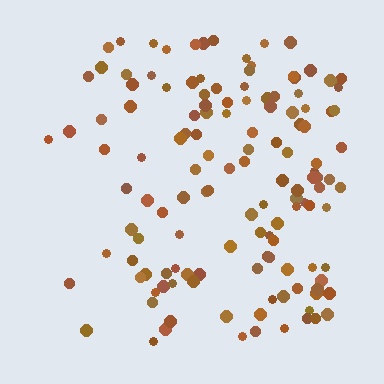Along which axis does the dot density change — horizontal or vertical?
Horizontal.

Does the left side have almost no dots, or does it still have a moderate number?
Still a moderate number, just noticeably fewer than the right.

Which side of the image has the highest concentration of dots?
The right.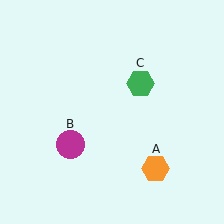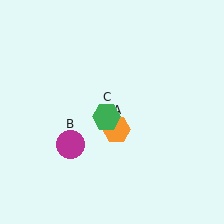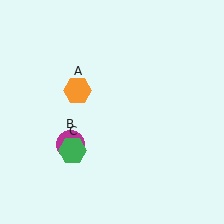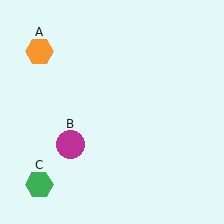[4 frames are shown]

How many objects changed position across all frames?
2 objects changed position: orange hexagon (object A), green hexagon (object C).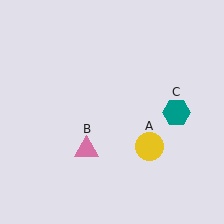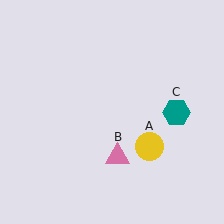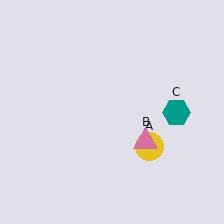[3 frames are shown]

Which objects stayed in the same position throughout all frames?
Yellow circle (object A) and teal hexagon (object C) remained stationary.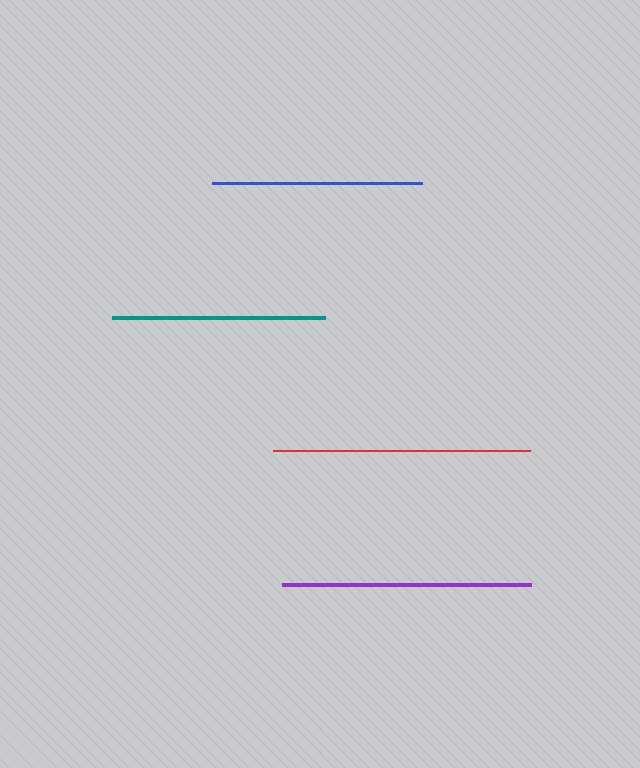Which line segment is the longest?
The red line is the longest at approximately 258 pixels.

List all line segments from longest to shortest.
From longest to shortest: red, purple, teal, blue.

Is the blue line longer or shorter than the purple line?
The purple line is longer than the blue line.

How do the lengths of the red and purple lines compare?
The red and purple lines are approximately the same length.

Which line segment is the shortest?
The blue line is the shortest at approximately 210 pixels.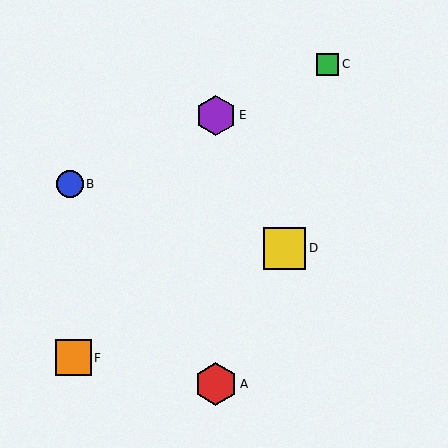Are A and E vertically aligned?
Yes, both are at x≈216.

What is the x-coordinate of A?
Object A is at x≈216.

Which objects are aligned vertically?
Objects A, E are aligned vertically.